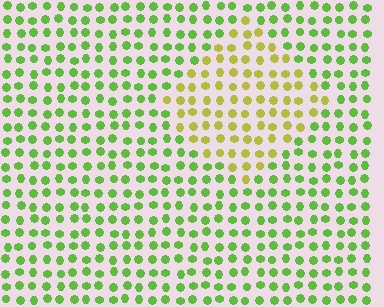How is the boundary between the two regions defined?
The boundary is defined purely by a slight shift in hue (about 40 degrees). Spacing, size, and orientation are identical on both sides.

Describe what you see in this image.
The image is filled with small lime elements in a uniform arrangement. A diamond-shaped region is visible where the elements are tinted to a slightly different hue, forming a subtle color boundary.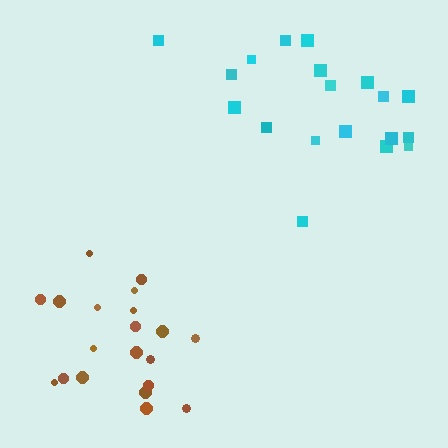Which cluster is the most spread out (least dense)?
Cyan.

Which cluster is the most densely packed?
Brown.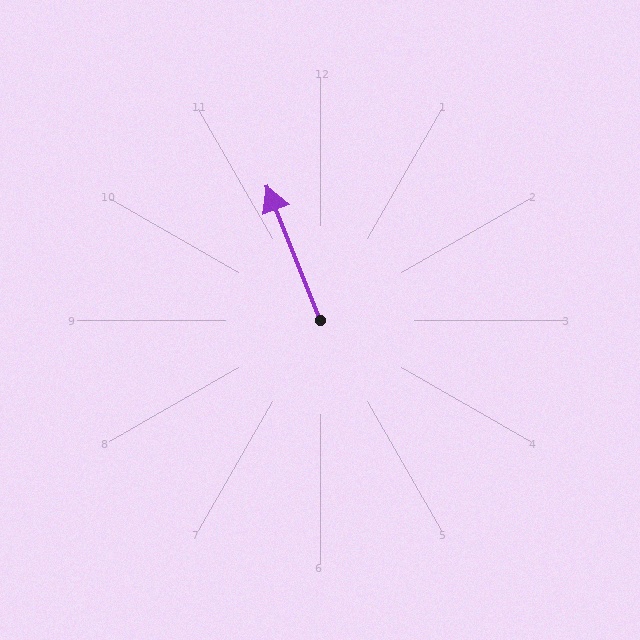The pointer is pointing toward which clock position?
Roughly 11 o'clock.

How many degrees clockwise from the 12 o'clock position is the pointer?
Approximately 338 degrees.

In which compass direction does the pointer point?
North.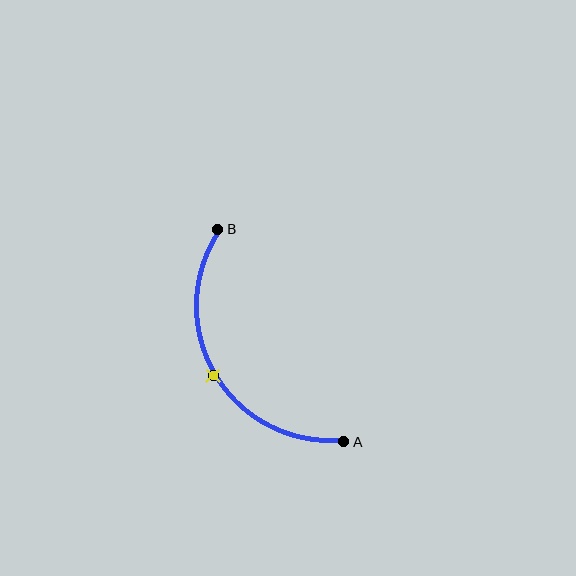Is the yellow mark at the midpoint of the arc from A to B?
Yes. The yellow mark lies on the arc at equal arc-length from both A and B — it is the arc midpoint.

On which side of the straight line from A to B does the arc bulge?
The arc bulges to the left of the straight line connecting A and B.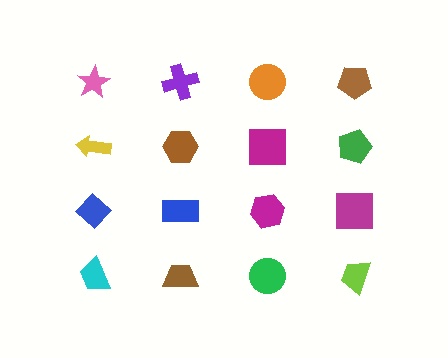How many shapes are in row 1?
4 shapes.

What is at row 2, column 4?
A green pentagon.